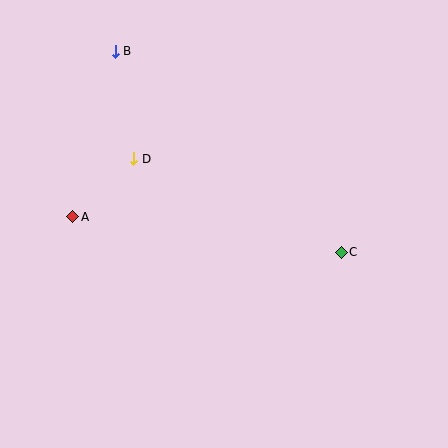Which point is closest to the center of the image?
Point D at (134, 159) is closest to the center.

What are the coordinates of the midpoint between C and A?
The midpoint between C and A is at (207, 234).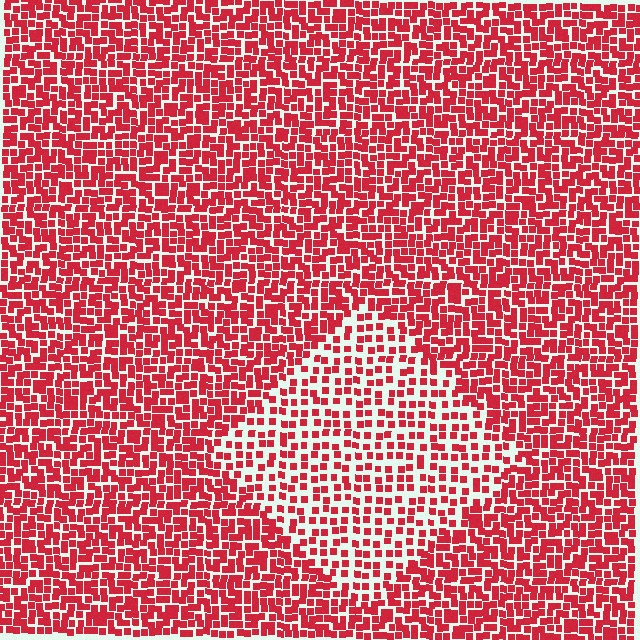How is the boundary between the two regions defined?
The boundary is defined by a change in element density (approximately 1.8x ratio). All elements are the same color, size, and shape.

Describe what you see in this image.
The image contains small red elements arranged at two different densities. A diamond-shaped region is visible where the elements are less densely packed than the surrounding area.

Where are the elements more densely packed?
The elements are more densely packed outside the diamond boundary.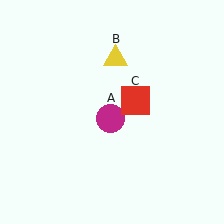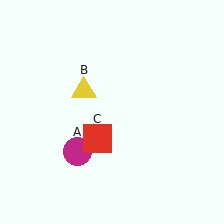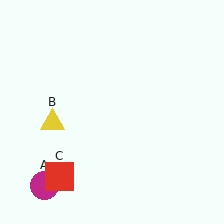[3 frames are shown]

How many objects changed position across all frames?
3 objects changed position: magenta circle (object A), yellow triangle (object B), red square (object C).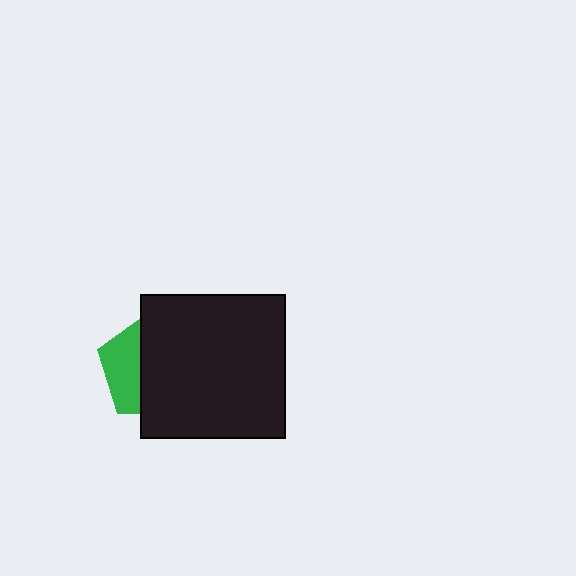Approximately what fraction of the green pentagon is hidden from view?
Roughly 65% of the green pentagon is hidden behind the black square.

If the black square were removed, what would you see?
You would see the complete green pentagon.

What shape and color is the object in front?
The object in front is a black square.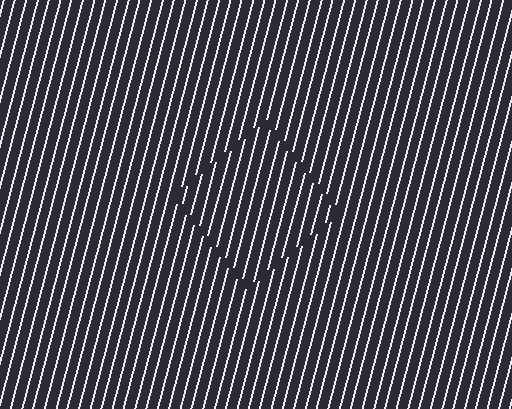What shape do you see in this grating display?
An illusory square. The interior of the shape contains the same grating, shifted by half a period — the contour is defined by the phase discontinuity where line-ends from the inner and outer gratings abut.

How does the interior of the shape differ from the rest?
The interior of the shape contains the same grating, shifted by half a period — the contour is defined by the phase discontinuity where line-ends from the inner and outer gratings abut.